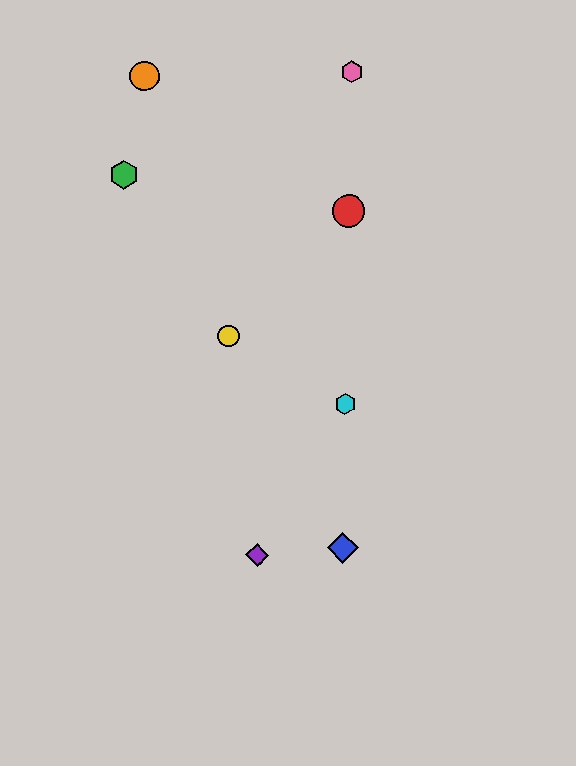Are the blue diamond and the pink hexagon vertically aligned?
Yes, both are at x≈343.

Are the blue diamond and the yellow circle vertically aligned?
No, the blue diamond is at x≈343 and the yellow circle is at x≈228.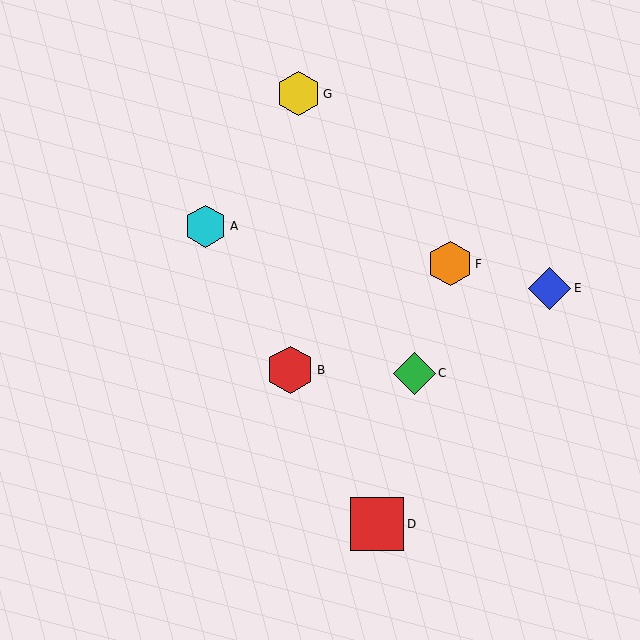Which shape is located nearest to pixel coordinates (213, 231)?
The cyan hexagon (labeled A) at (206, 226) is nearest to that location.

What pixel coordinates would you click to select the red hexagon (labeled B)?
Click at (290, 370) to select the red hexagon B.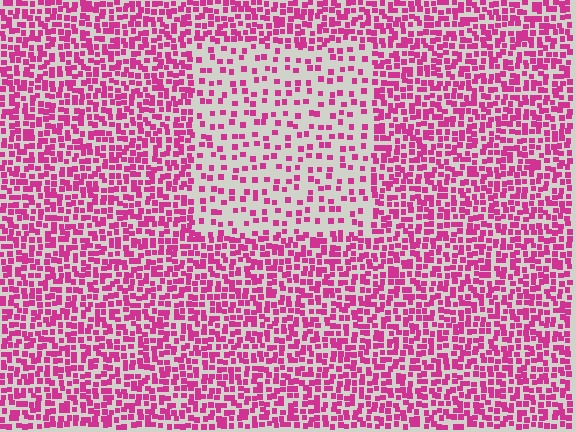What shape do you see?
I see a rectangle.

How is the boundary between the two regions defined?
The boundary is defined by a change in element density (approximately 2.3x ratio). All elements are the same color, size, and shape.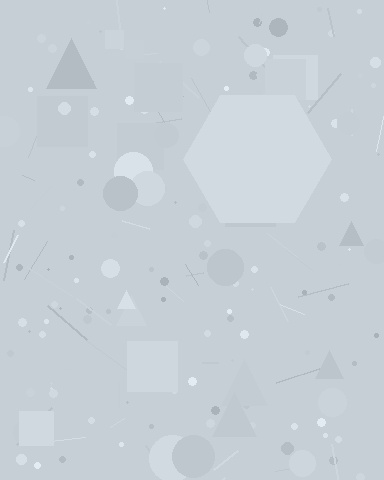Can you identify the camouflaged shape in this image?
The camouflaged shape is a hexagon.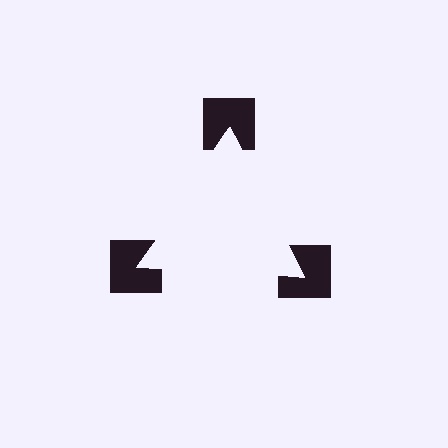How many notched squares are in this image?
There are 3 — one at each vertex of the illusory triangle.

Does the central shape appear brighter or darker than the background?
It typically appears slightly brighter than the background, even though no actual brightness change is drawn.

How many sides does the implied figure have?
3 sides.